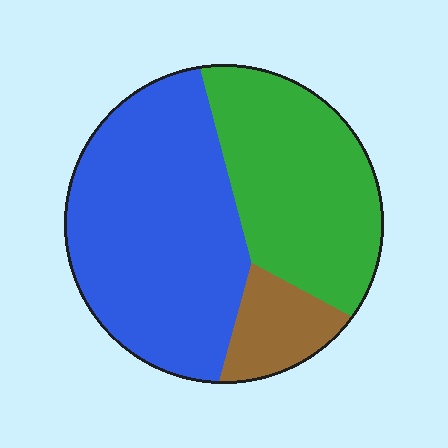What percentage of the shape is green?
Green takes up about three eighths (3/8) of the shape.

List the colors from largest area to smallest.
From largest to smallest: blue, green, brown.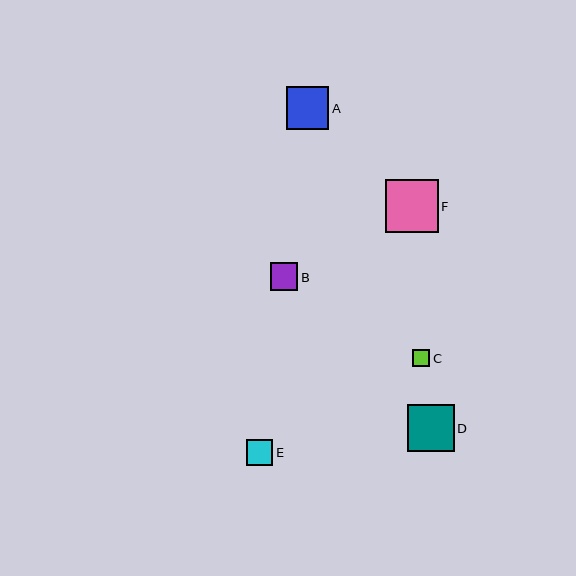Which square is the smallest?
Square C is the smallest with a size of approximately 18 pixels.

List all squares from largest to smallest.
From largest to smallest: F, D, A, B, E, C.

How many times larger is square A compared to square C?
Square A is approximately 2.4 times the size of square C.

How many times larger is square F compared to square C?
Square F is approximately 3.0 times the size of square C.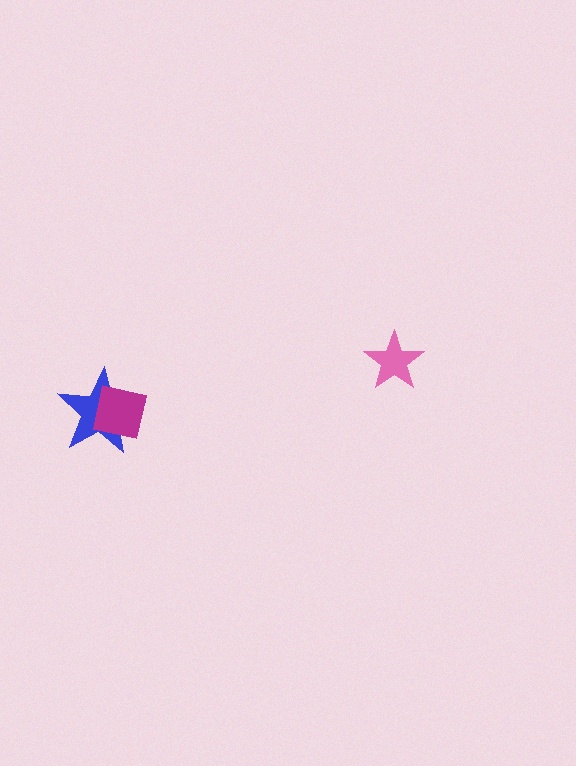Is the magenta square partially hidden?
No, no other shape covers it.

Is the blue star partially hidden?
Yes, it is partially covered by another shape.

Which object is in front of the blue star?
The magenta square is in front of the blue star.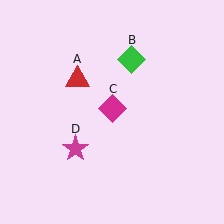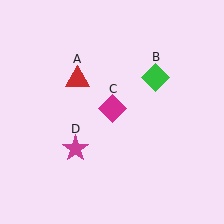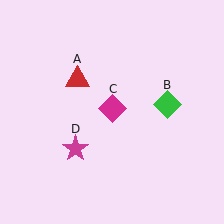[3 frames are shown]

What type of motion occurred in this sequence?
The green diamond (object B) rotated clockwise around the center of the scene.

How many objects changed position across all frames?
1 object changed position: green diamond (object B).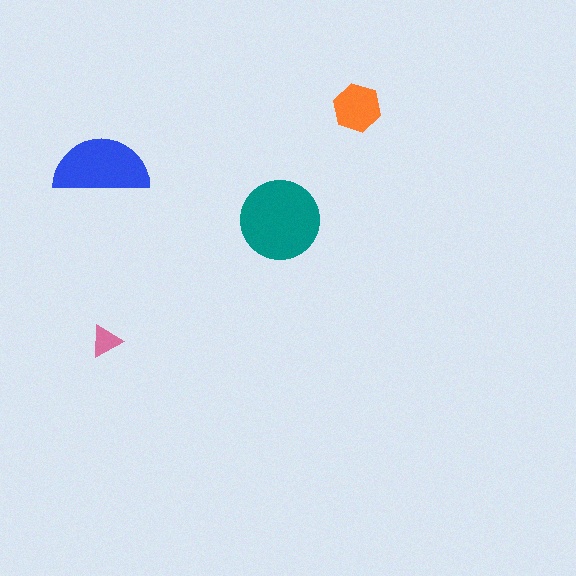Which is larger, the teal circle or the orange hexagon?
The teal circle.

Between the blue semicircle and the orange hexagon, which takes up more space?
The blue semicircle.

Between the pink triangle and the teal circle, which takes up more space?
The teal circle.